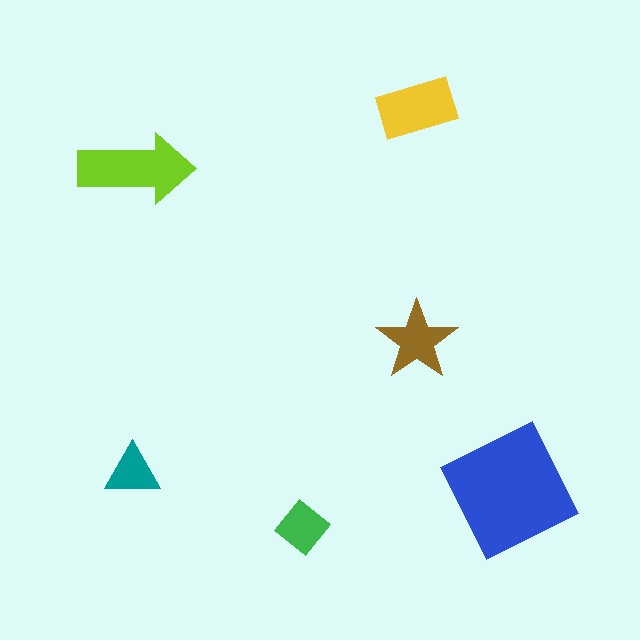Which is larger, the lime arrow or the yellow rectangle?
The lime arrow.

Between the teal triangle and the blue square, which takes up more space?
The blue square.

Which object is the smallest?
The teal triangle.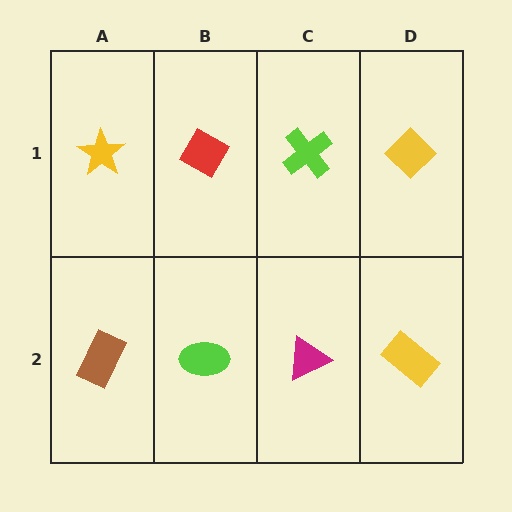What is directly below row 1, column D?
A yellow rectangle.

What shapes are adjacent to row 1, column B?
A lime ellipse (row 2, column B), a yellow star (row 1, column A), a lime cross (row 1, column C).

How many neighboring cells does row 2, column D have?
2.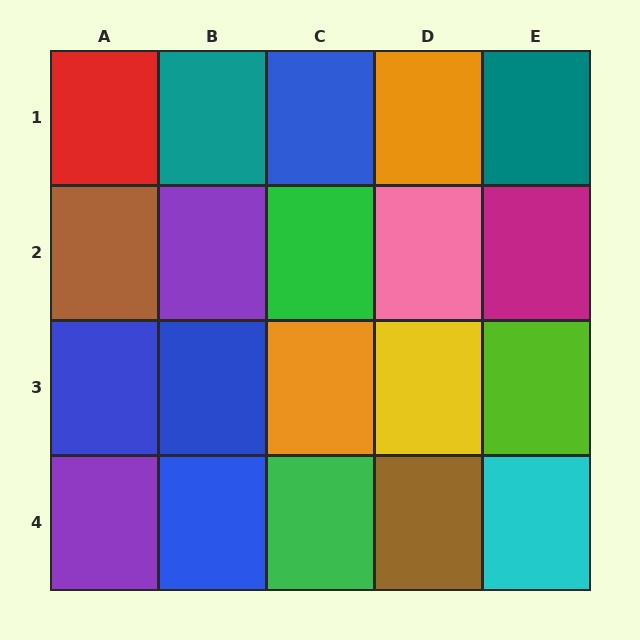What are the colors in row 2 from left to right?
Brown, purple, green, pink, magenta.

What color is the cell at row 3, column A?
Blue.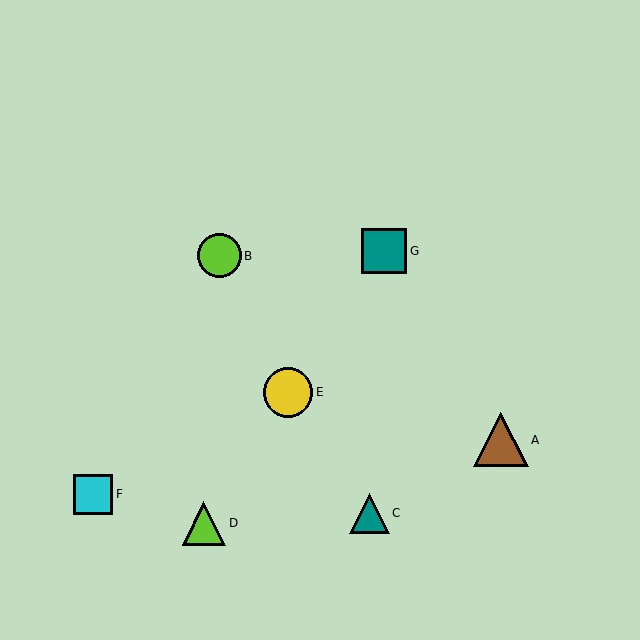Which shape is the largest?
The brown triangle (labeled A) is the largest.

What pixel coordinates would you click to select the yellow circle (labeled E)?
Click at (288, 392) to select the yellow circle E.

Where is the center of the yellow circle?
The center of the yellow circle is at (288, 392).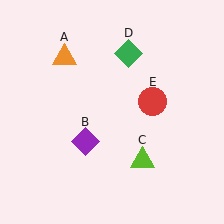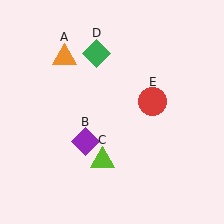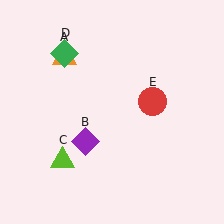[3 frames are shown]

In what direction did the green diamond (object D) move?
The green diamond (object D) moved left.